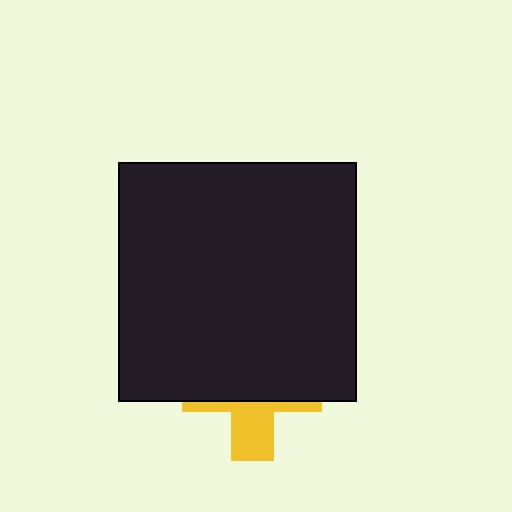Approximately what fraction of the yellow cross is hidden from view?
Roughly 65% of the yellow cross is hidden behind the black square.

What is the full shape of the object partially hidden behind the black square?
The partially hidden object is a yellow cross.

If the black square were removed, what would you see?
You would see the complete yellow cross.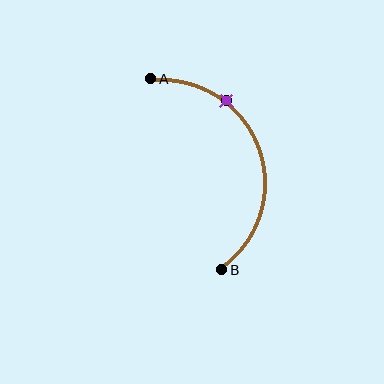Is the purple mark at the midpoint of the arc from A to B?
No. The purple mark lies on the arc but is closer to endpoint A. The arc midpoint would be at the point on the curve equidistant along the arc from both A and B.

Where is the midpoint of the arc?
The arc midpoint is the point on the curve farthest from the straight line joining A and B. It sits to the right of that line.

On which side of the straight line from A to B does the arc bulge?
The arc bulges to the right of the straight line connecting A and B.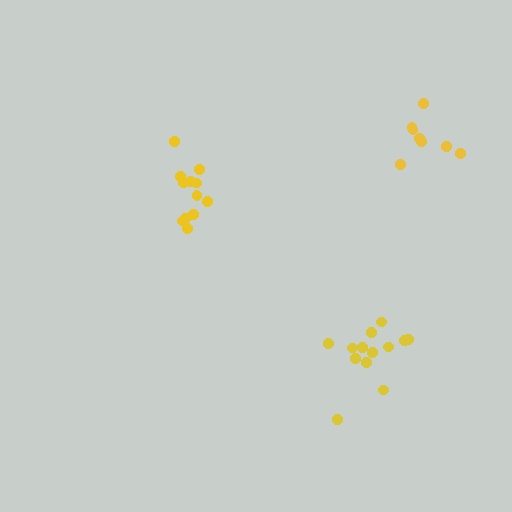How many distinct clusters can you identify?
There are 3 distinct clusters.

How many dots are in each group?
Group 1: 12 dots, Group 2: 8 dots, Group 3: 13 dots (33 total).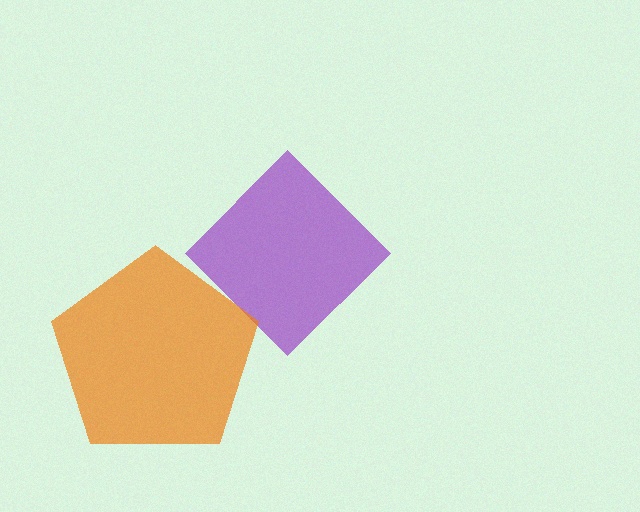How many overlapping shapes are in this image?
There are 2 overlapping shapes in the image.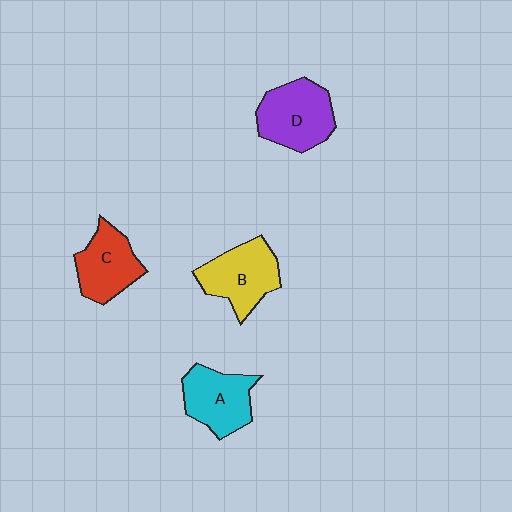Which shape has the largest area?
Shape D (purple).